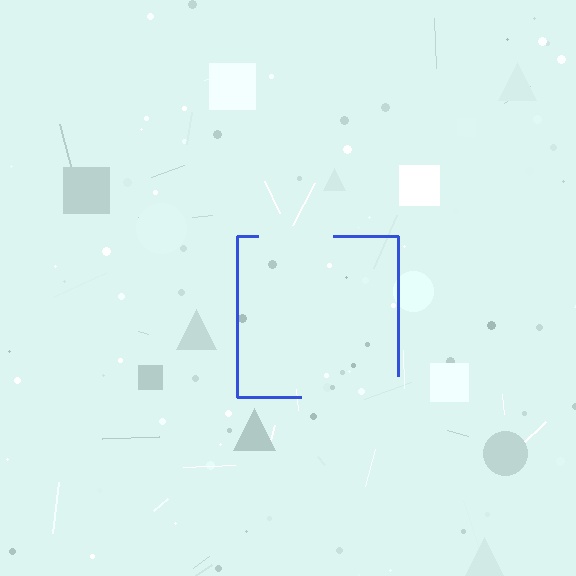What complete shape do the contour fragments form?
The contour fragments form a square.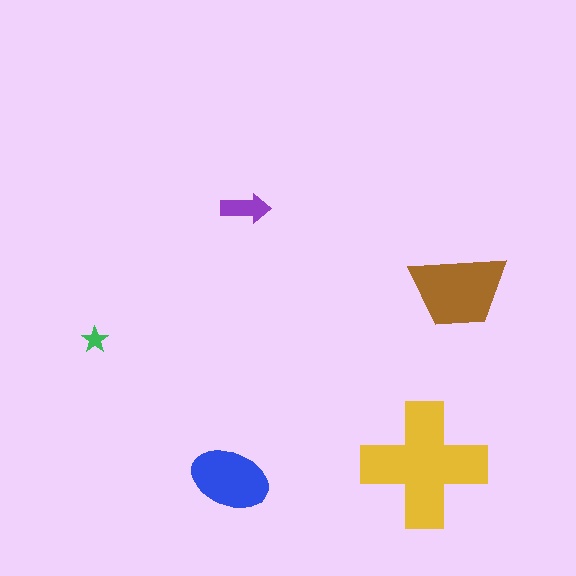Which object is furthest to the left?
The green star is leftmost.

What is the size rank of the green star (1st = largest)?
5th.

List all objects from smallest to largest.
The green star, the purple arrow, the blue ellipse, the brown trapezoid, the yellow cross.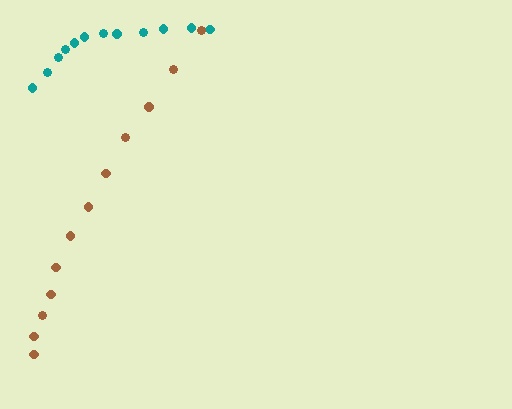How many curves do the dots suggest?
There are 2 distinct paths.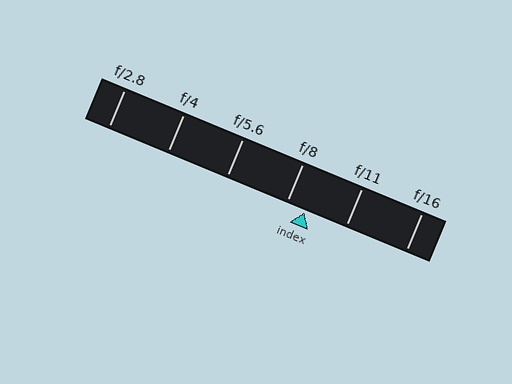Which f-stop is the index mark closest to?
The index mark is closest to f/8.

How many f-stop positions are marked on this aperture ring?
There are 6 f-stop positions marked.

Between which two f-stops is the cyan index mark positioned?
The index mark is between f/8 and f/11.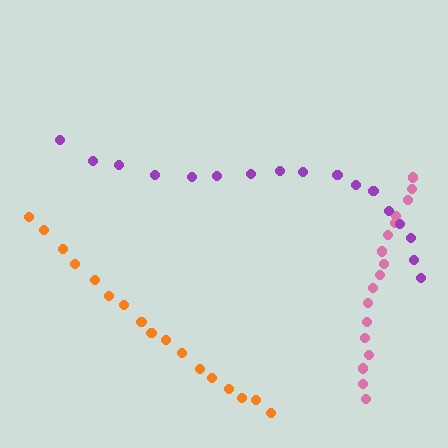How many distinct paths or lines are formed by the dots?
There are 3 distinct paths.